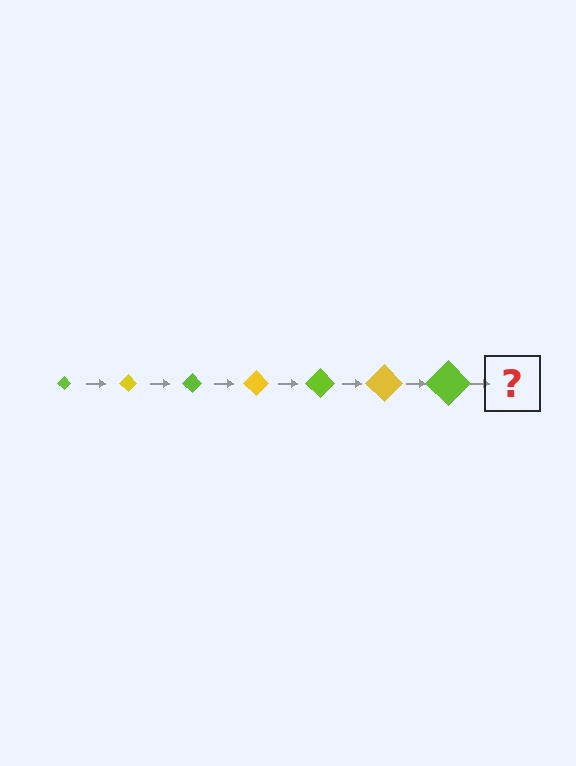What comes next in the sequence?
The next element should be a yellow diamond, larger than the previous one.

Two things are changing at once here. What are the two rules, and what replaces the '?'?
The two rules are that the diamond grows larger each step and the color cycles through lime and yellow. The '?' should be a yellow diamond, larger than the previous one.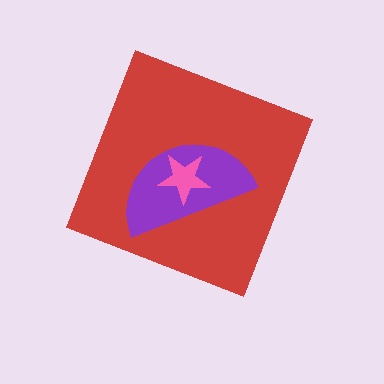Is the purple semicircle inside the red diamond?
Yes.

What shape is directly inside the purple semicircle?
The pink star.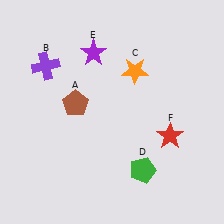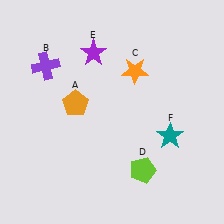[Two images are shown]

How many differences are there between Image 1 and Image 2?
There are 3 differences between the two images.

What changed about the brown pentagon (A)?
In Image 1, A is brown. In Image 2, it changed to orange.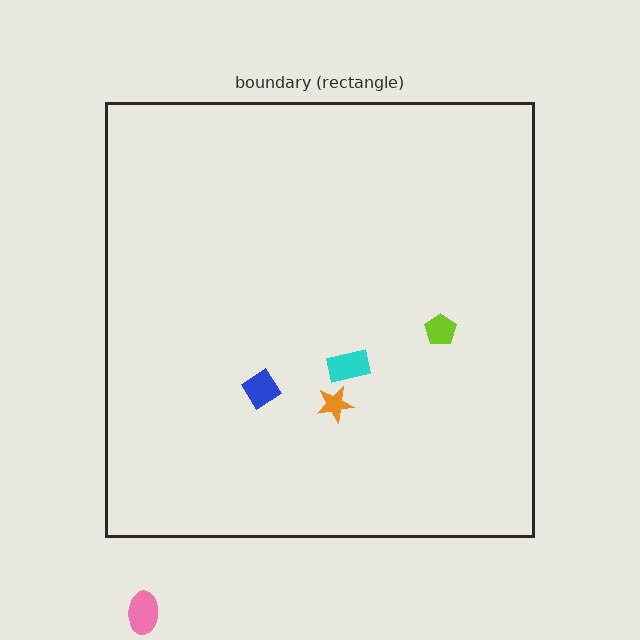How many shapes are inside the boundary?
4 inside, 1 outside.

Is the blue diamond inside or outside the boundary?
Inside.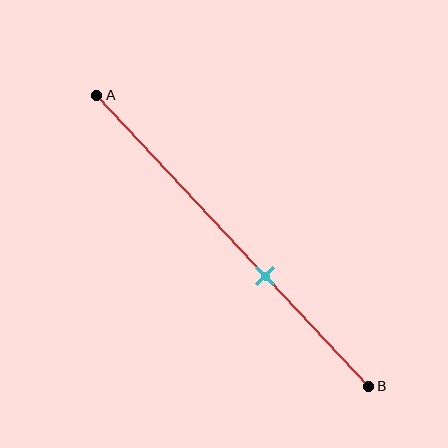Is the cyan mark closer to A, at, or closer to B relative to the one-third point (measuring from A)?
The cyan mark is closer to point B than the one-third point of segment AB.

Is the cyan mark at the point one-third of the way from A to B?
No, the mark is at about 60% from A, not at the 33% one-third point.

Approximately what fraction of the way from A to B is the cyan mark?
The cyan mark is approximately 60% of the way from A to B.